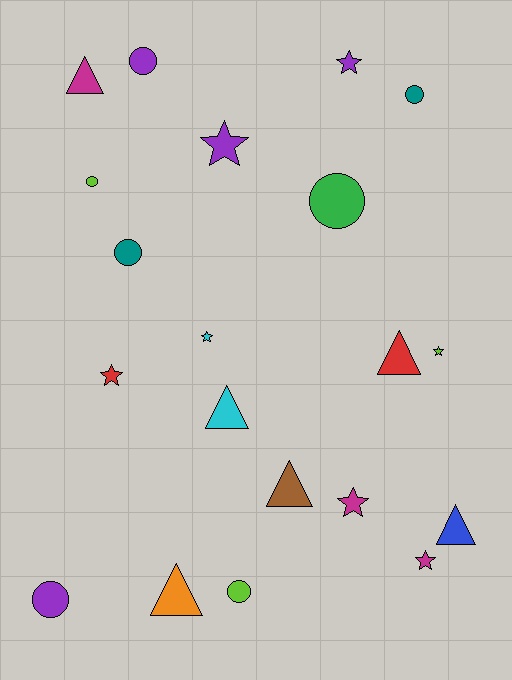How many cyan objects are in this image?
There are 2 cyan objects.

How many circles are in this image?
There are 7 circles.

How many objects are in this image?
There are 20 objects.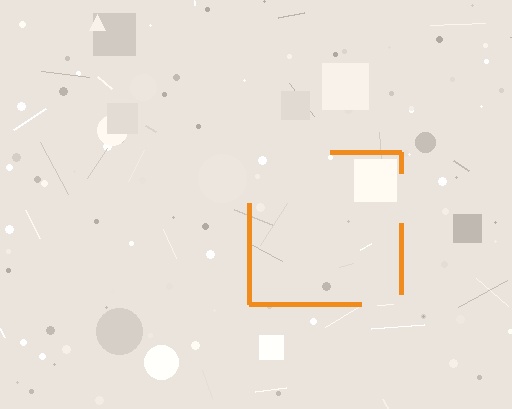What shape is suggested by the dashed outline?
The dashed outline suggests a square.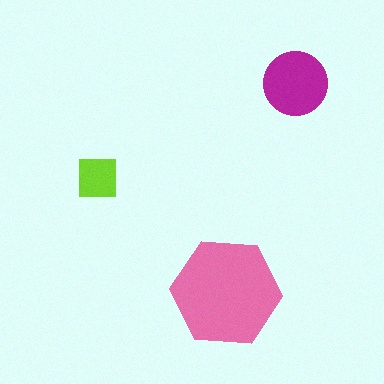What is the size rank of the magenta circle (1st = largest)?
2nd.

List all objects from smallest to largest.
The lime square, the magenta circle, the pink hexagon.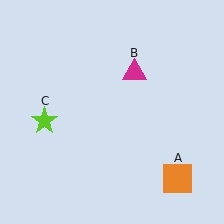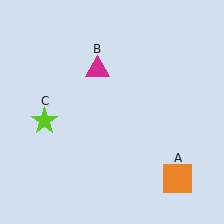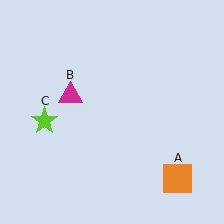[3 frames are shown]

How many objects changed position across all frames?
1 object changed position: magenta triangle (object B).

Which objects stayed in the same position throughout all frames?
Orange square (object A) and lime star (object C) remained stationary.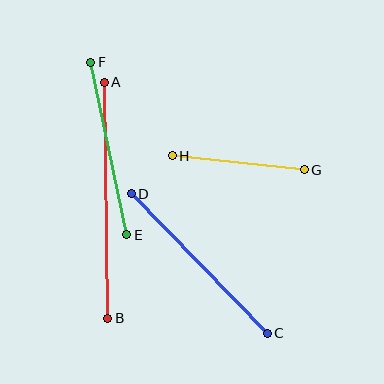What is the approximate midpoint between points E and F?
The midpoint is at approximately (109, 149) pixels.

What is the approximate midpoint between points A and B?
The midpoint is at approximately (106, 200) pixels.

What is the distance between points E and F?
The distance is approximately 176 pixels.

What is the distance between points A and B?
The distance is approximately 236 pixels.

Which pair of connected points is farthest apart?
Points A and B are farthest apart.